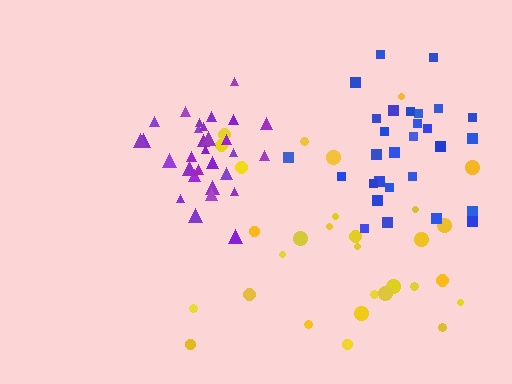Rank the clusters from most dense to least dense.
purple, blue, yellow.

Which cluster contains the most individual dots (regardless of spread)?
Yellow (30).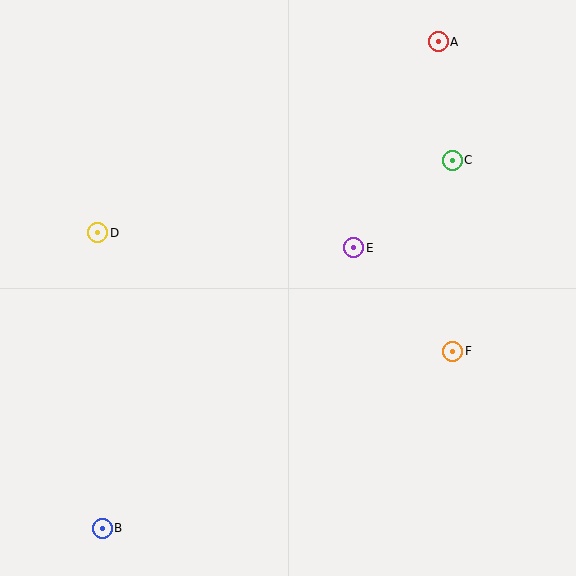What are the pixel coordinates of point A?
Point A is at (438, 42).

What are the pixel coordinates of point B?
Point B is at (102, 528).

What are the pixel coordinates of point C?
Point C is at (452, 160).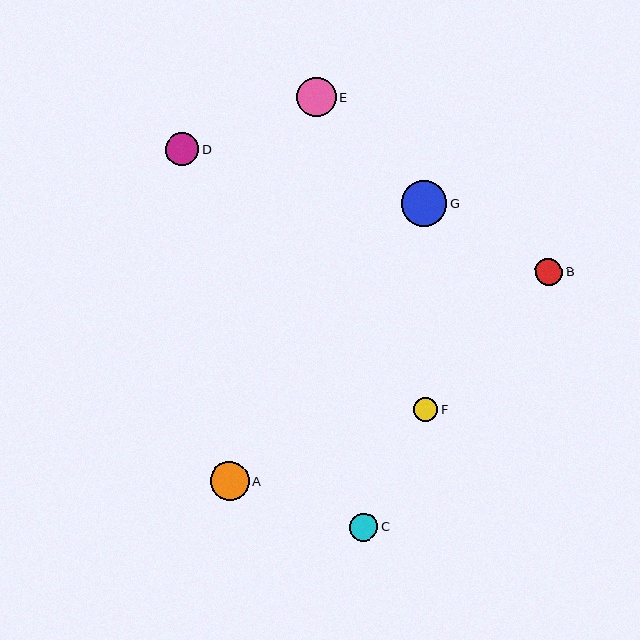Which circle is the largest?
Circle G is the largest with a size of approximately 46 pixels.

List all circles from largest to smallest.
From largest to smallest: G, E, A, D, C, B, F.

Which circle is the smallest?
Circle F is the smallest with a size of approximately 24 pixels.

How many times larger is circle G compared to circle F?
Circle G is approximately 1.9 times the size of circle F.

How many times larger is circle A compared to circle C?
Circle A is approximately 1.4 times the size of circle C.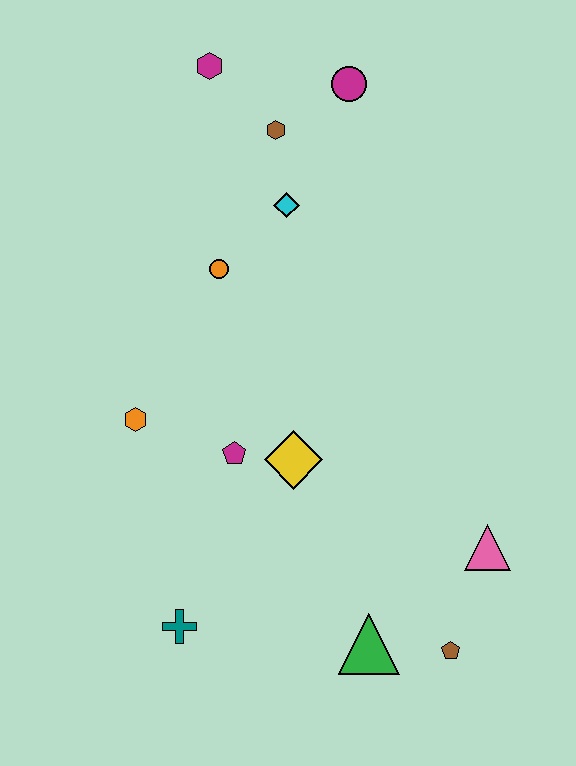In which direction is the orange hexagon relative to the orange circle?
The orange hexagon is below the orange circle.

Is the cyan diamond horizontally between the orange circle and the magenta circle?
Yes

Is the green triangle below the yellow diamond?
Yes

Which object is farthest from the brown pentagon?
The magenta hexagon is farthest from the brown pentagon.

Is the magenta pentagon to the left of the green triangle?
Yes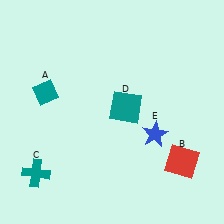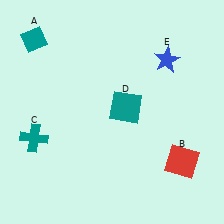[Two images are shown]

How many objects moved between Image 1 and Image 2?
3 objects moved between the two images.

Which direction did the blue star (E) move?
The blue star (E) moved up.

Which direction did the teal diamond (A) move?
The teal diamond (A) moved up.